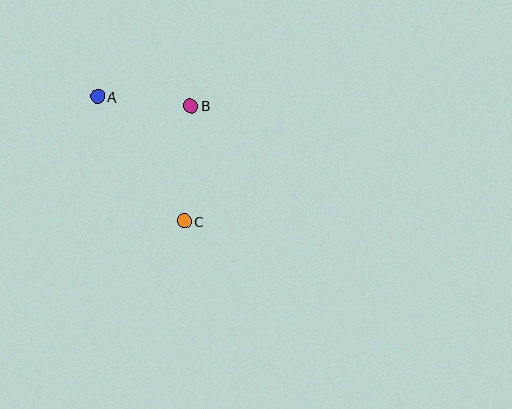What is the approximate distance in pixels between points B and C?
The distance between B and C is approximately 115 pixels.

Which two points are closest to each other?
Points A and B are closest to each other.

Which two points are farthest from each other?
Points A and C are farthest from each other.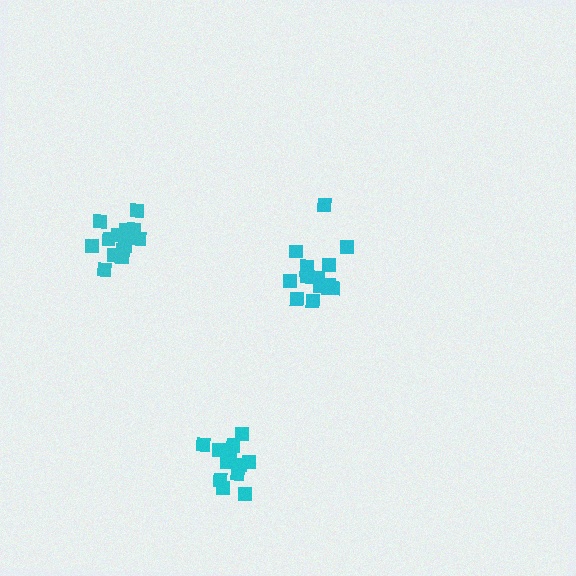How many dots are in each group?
Group 1: 15 dots, Group 2: 13 dots, Group 3: 15 dots (43 total).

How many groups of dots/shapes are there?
There are 3 groups.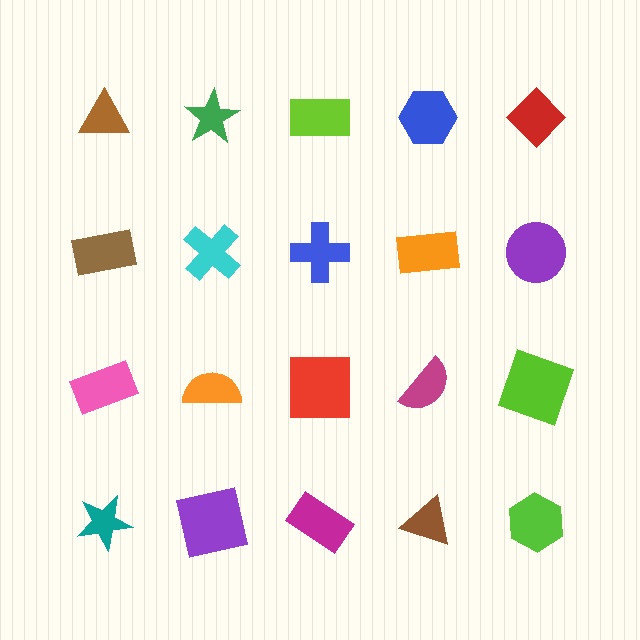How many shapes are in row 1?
5 shapes.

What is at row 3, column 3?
A red square.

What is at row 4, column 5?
A lime hexagon.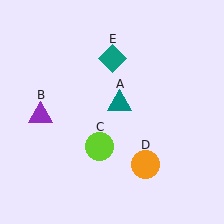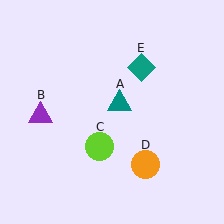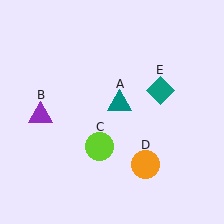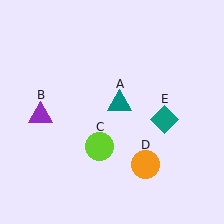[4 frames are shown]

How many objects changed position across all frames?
1 object changed position: teal diamond (object E).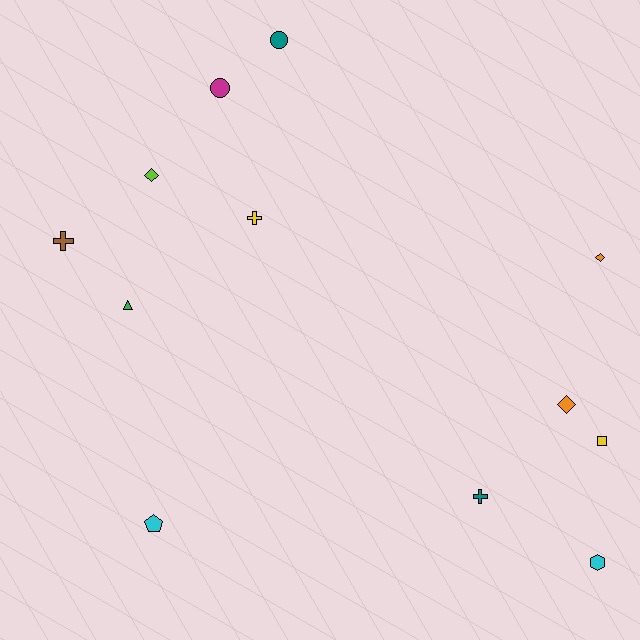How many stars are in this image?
There are no stars.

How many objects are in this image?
There are 12 objects.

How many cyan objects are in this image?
There are 2 cyan objects.